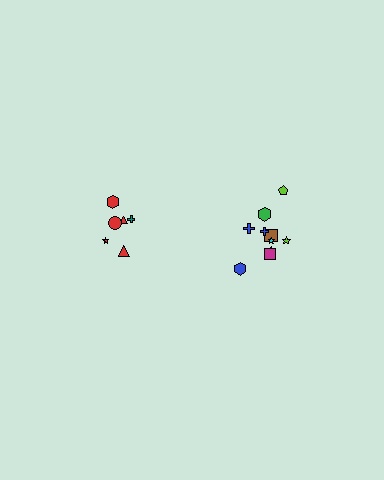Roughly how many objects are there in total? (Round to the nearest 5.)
Roughly 15 objects in total.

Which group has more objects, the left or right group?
The right group.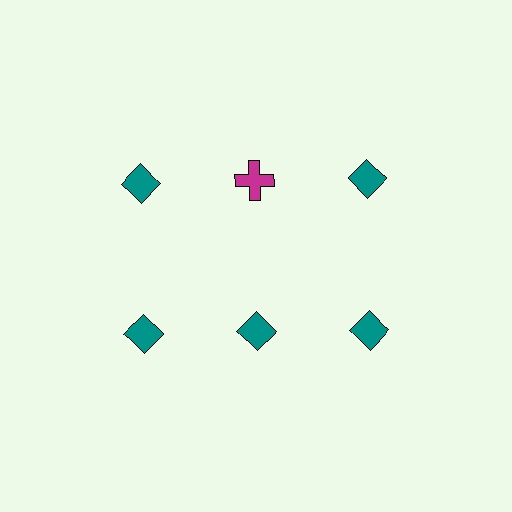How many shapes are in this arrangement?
There are 6 shapes arranged in a grid pattern.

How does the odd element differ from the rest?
It differs in both color (magenta instead of teal) and shape (cross instead of diamond).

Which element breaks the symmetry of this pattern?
The magenta cross in the top row, second from left column breaks the symmetry. All other shapes are teal diamonds.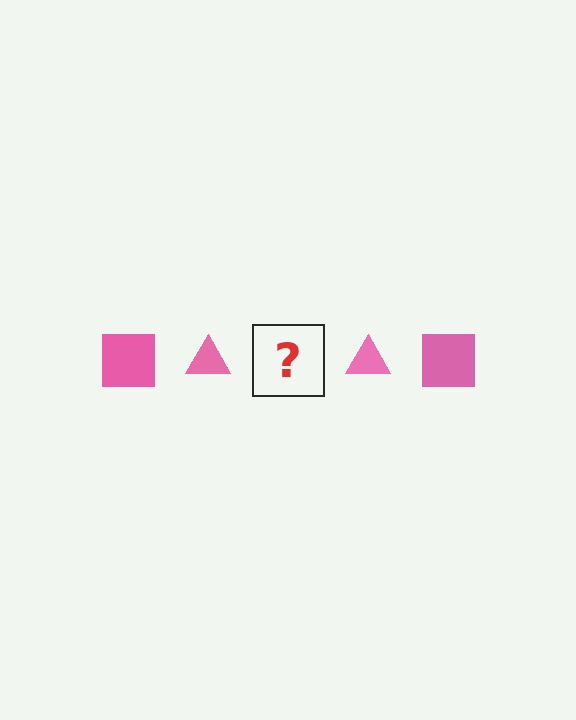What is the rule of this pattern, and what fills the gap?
The rule is that the pattern cycles through square, triangle shapes in pink. The gap should be filled with a pink square.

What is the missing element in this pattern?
The missing element is a pink square.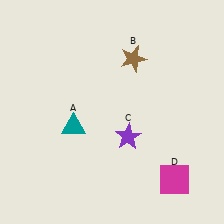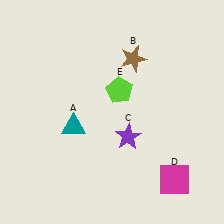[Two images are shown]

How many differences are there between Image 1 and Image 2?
There is 1 difference between the two images.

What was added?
A lime pentagon (E) was added in Image 2.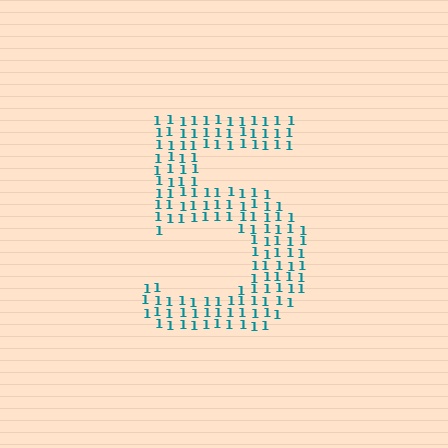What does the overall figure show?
The overall figure shows the digit 5.